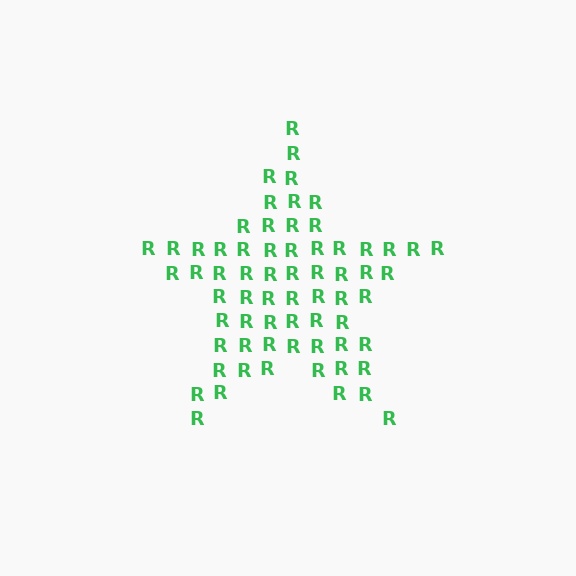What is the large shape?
The large shape is a star.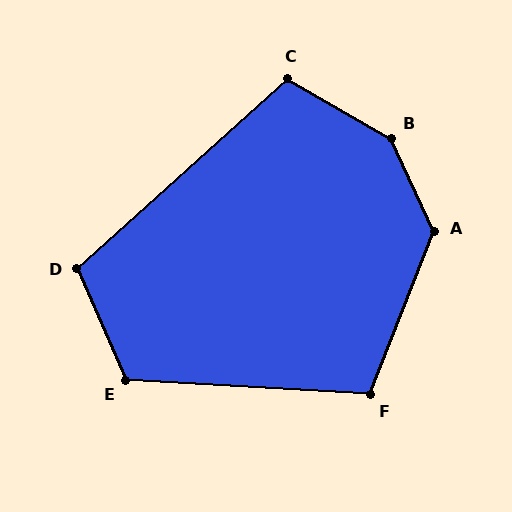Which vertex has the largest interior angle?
B, at approximately 144 degrees.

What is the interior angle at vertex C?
Approximately 108 degrees (obtuse).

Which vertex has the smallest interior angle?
F, at approximately 108 degrees.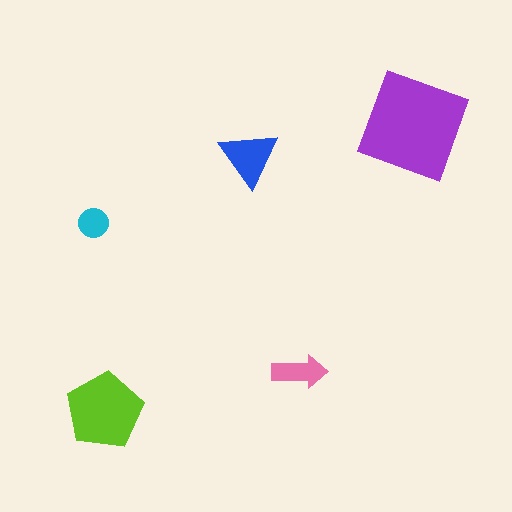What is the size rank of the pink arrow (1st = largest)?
4th.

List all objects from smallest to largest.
The cyan circle, the pink arrow, the blue triangle, the lime pentagon, the purple diamond.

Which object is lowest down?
The lime pentagon is bottommost.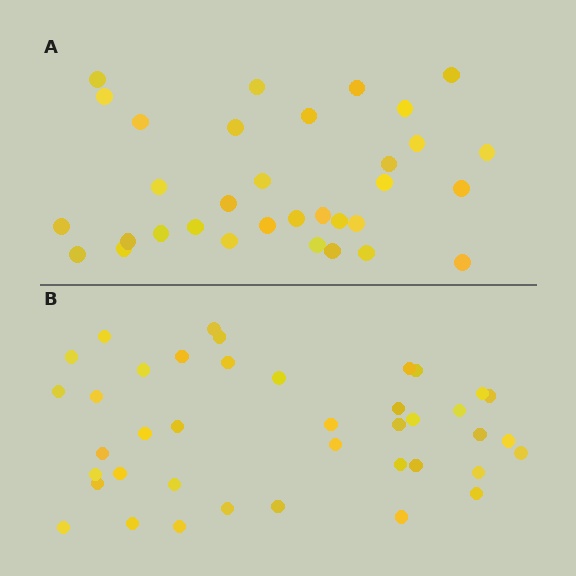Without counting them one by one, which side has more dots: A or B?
Region B (the bottom region) has more dots.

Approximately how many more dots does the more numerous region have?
Region B has roughly 8 or so more dots than region A.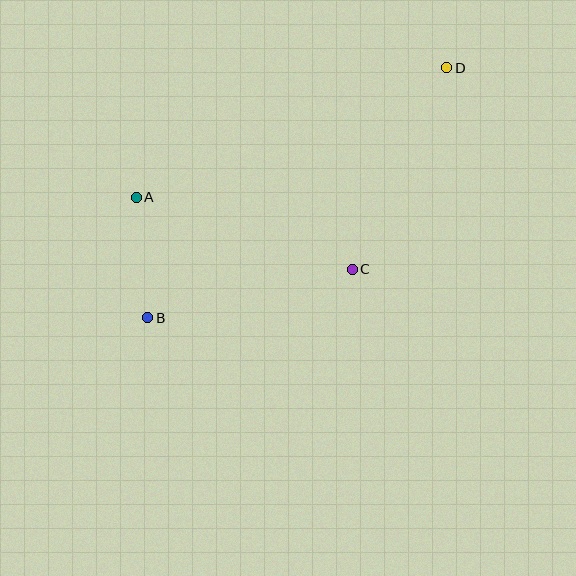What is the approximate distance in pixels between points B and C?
The distance between B and C is approximately 210 pixels.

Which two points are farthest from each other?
Points B and D are farthest from each other.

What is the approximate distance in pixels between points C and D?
The distance between C and D is approximately 223 pixels.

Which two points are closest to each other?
Points A and B are closest to each other.